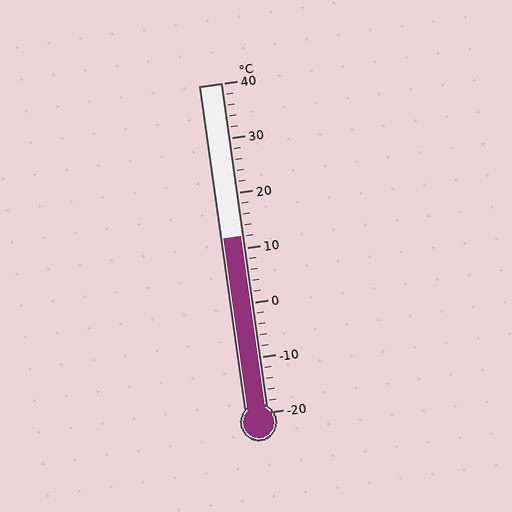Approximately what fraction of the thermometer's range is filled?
The thermometer is filled to approximately 55% of its range.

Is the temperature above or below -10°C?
The temperature is above -10°C.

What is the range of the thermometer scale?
The thermometer scale ranges from -20°C to 40°C.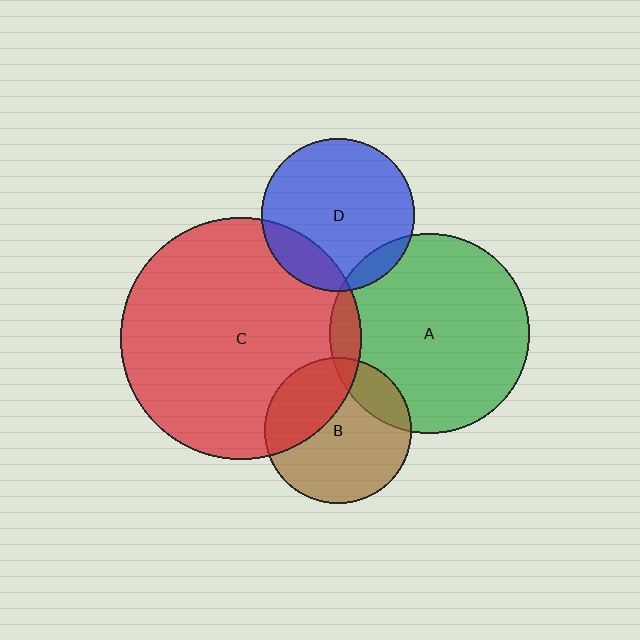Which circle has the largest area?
Circle C (red).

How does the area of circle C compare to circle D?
Approximately 2.5 times.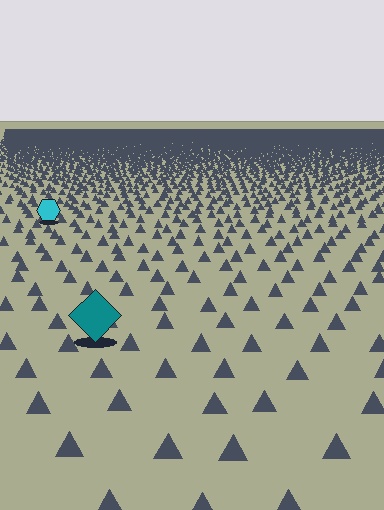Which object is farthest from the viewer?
The cyan hexagon is farthest from the viewer. It appears smaller and the ground texture around it is denser.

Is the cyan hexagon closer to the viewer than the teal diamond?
No. The teal diamond is closer — you can tell from the texture gradient: the ground texture is coarser near it.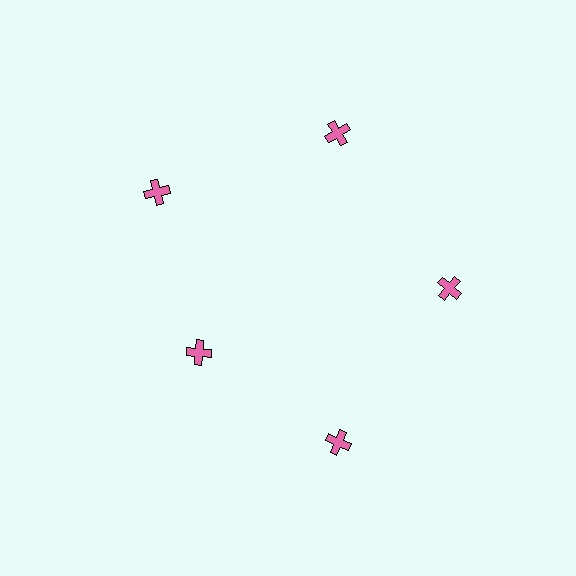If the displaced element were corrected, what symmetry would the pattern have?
It would have 5-fold rotational symmetry — the pattern would map onto itself every 72 degrees.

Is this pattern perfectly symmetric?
No. The 5 pink crosses are arranged in a ring, but one element near the 8 o'clock position is pulled inward toward the center, breaking the 5-fold rotational symmetry.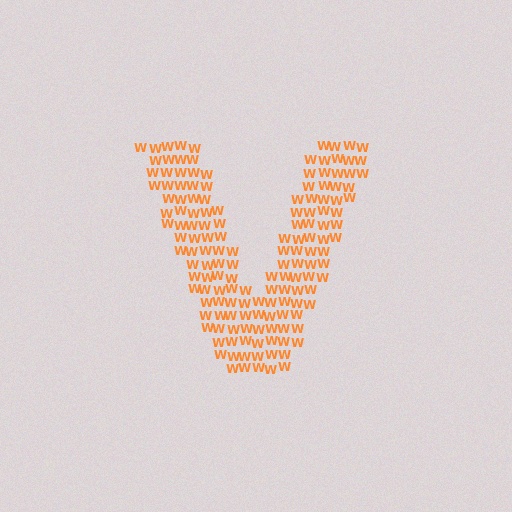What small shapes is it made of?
It is made of small letter W's.